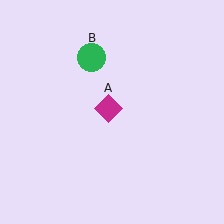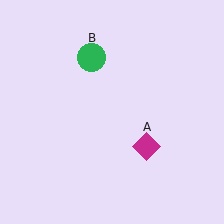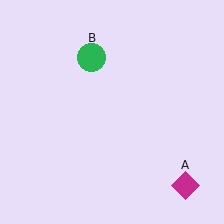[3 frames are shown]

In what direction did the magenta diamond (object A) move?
The magenta diamond (object A) moved down and to the right.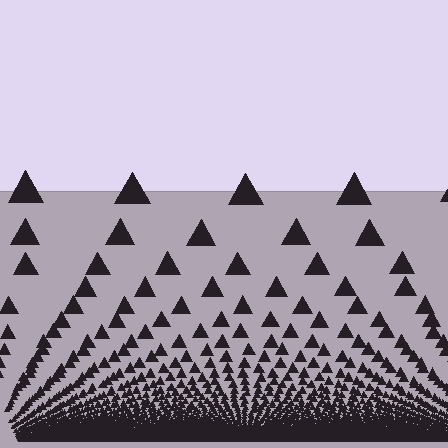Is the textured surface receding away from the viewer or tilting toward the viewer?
The surface appears to tilt toward the viewer. Texture elements get larger and sparser toward the top.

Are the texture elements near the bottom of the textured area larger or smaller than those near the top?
Smaller. The gradient is inverted — elements near the bottom are smaller and denser.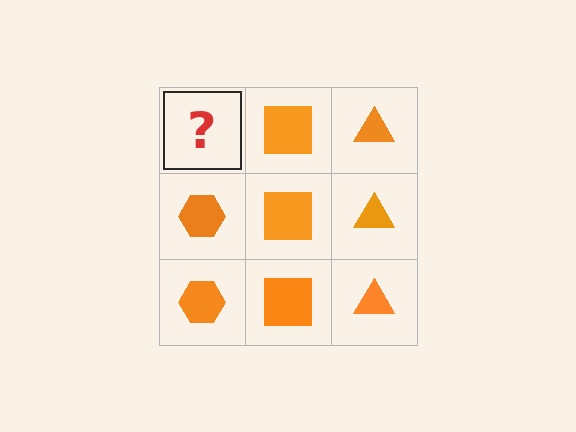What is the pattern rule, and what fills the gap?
The rule is that each column has a consistent shape. The gap should be filled with an orange hexagon.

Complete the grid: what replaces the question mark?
The question mark should be replaced with an orange hexagon.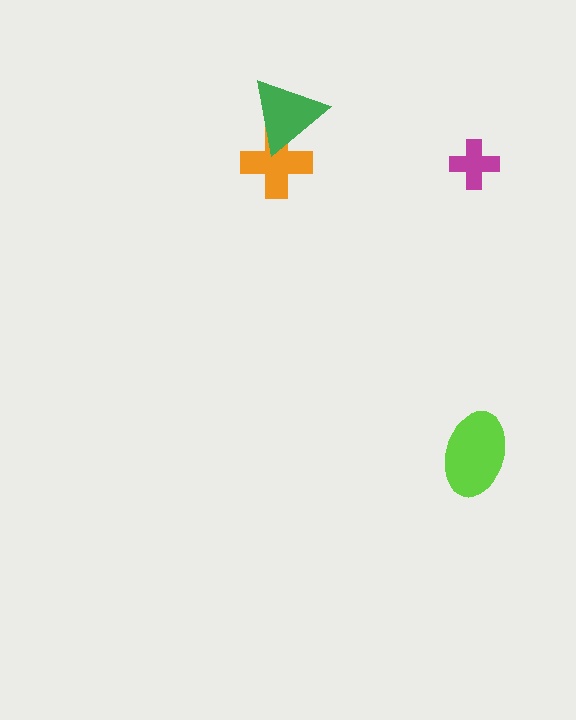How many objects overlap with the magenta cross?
0 objects overlap with the magenta cross.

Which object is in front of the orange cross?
The green triangle is in front of the orange cross.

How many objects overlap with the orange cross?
1 object overlaps with the orange cross.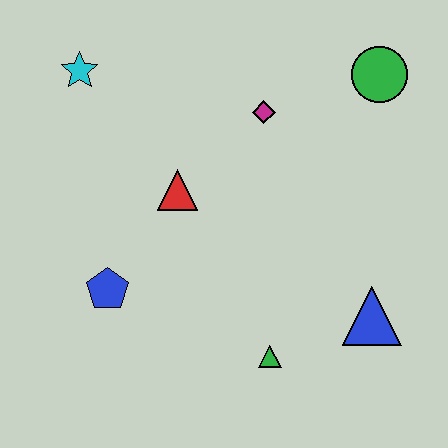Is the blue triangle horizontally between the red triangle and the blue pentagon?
No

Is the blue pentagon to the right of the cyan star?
Yes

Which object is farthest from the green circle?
The blue pentagon is farthest from the green circle.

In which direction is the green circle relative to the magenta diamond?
The green circle is to the right of the magenta diamond.